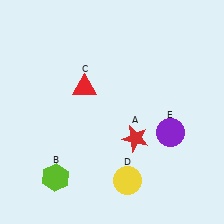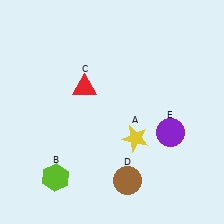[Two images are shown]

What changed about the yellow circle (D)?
In Image 1, D is yellow. In Image 2, it changed to brown.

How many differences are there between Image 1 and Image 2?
There are 2 differences between the two images.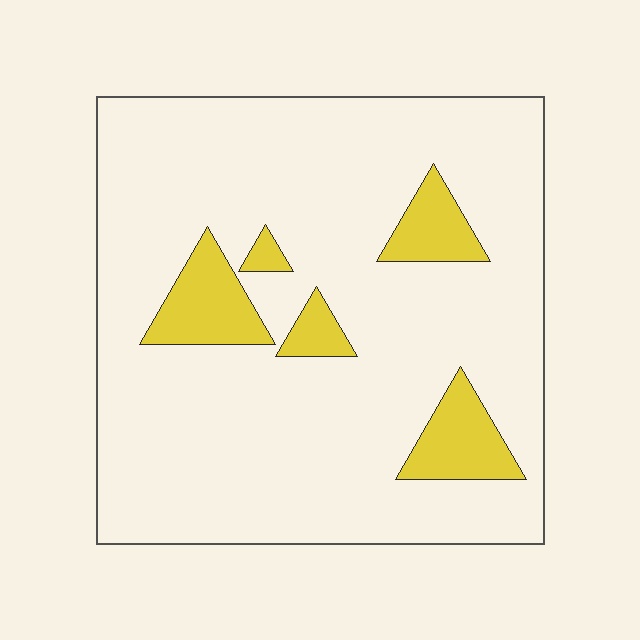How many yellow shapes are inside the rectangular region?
5.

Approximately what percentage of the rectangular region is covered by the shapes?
Approximately 15%.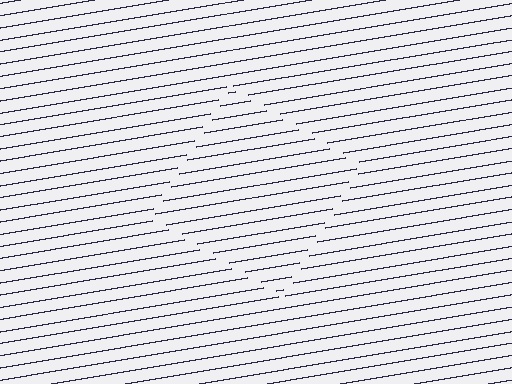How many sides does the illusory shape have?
4 sides — the line-ends trace a square.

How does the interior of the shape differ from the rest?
The interior of the shape contains the same grating, shifted by half a period — the contour is defined by the phase discontinuity where line-ends from the inner and outer gratings abut.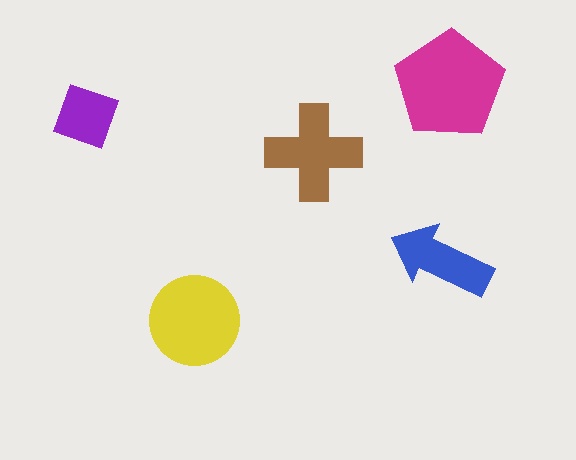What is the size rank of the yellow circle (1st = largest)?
2nd.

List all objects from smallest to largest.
The purple square, the blue arrow, the brown cross, the yellow circle, the magenta pentagon.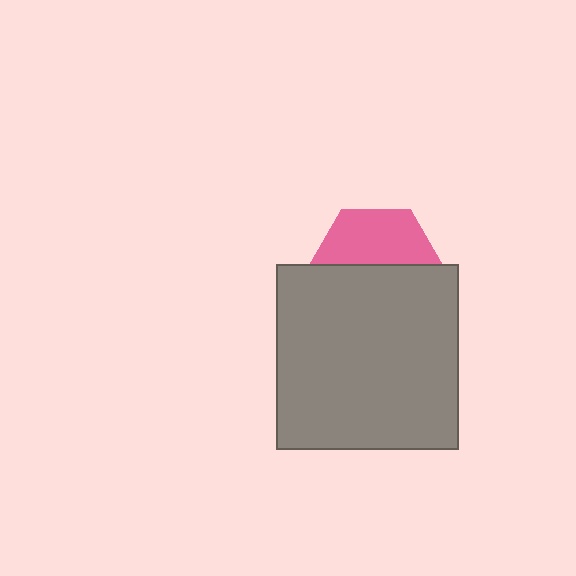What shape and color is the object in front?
The object in front is a gray rectangle.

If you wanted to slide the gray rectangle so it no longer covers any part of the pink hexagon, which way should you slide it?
Slide it down — that is the most direct way to separate the two shapes.